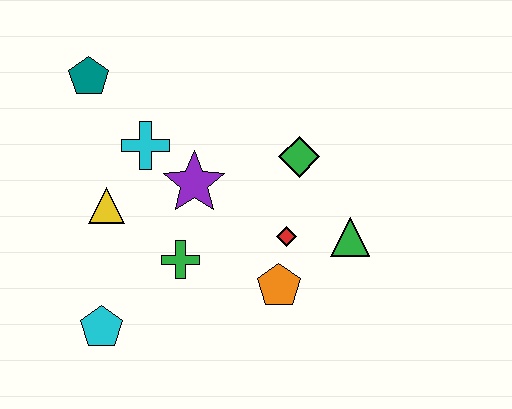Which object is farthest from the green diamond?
The cyan pentagon is farthest from the green diamond.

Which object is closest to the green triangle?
The red diamond is closest to the green triangle.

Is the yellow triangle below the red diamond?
No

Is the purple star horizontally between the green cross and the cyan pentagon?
No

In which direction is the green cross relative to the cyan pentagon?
The green cross is to the right of the cyan pentagon.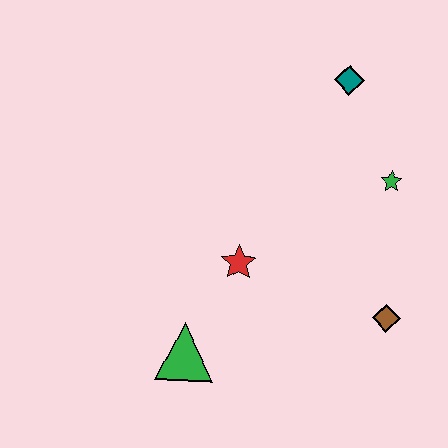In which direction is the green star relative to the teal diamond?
The green star is below the teal diamond.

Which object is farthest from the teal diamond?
The green triangle is farthest from the teal diamond.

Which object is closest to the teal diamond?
The green star is closest to the teal diamond.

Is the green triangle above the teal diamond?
No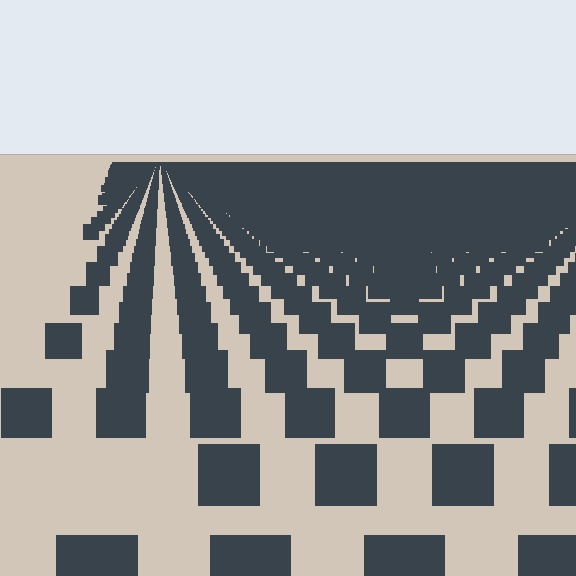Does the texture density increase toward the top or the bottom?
Density increases toward the top.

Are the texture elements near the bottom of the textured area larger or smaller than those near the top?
Larger. Near the bottom, elements are closer to the viewer and appear at a bigger on-screen size.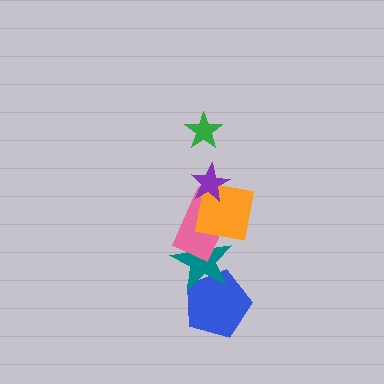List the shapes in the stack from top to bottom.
From top to bottom: the green star, the purple star, the orange square, the pink rectangle, the teal star, the blue pentagon.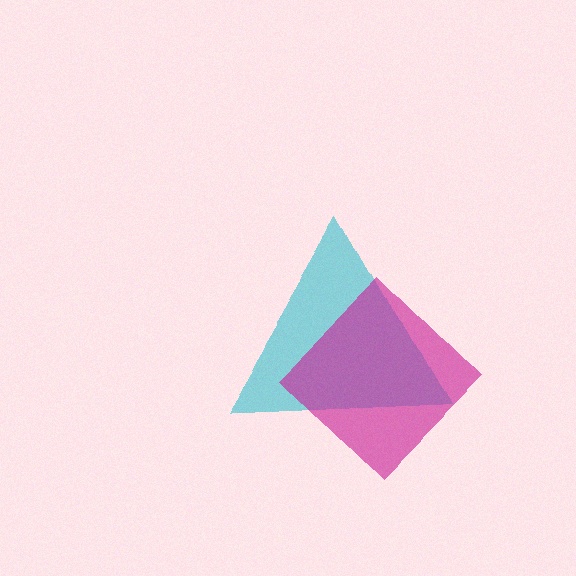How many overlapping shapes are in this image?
There are 2 overlapping shapes in the image.